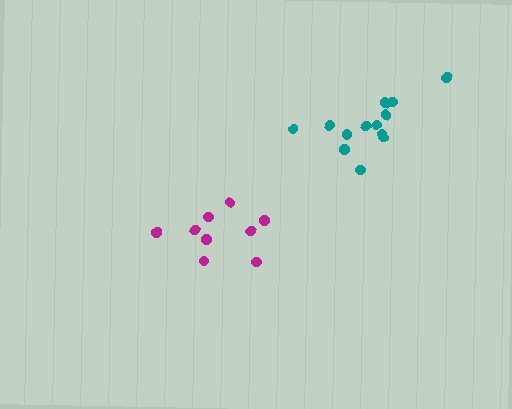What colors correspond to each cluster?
The clusters are colored: teal, magenta.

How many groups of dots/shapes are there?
There are 2 groups.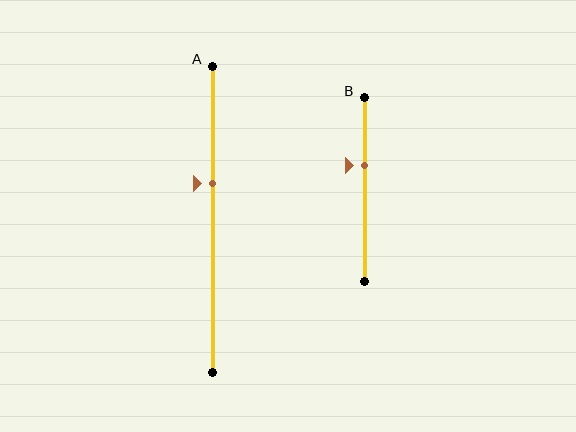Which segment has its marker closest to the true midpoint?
Segment A has its marker closest to the true midpoint.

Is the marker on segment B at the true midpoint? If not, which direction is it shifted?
No, the marker on segment B is shifted upward by about 13% of the segment length.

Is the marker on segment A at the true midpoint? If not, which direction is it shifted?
No, the marker on segment A is shifted upward by about 12% of the segment length.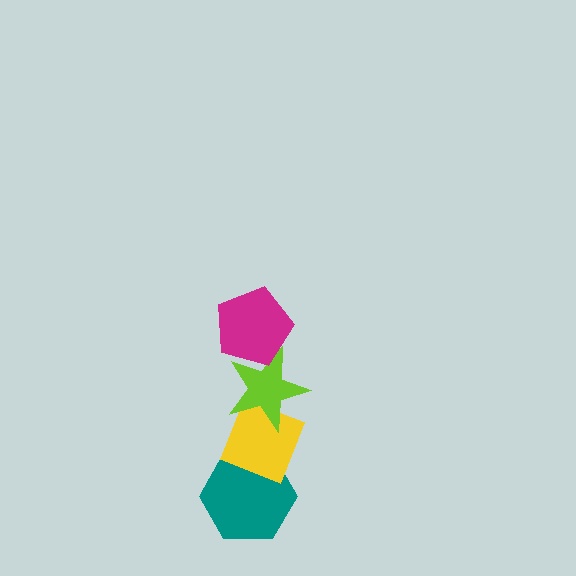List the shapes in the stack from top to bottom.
From top to bottom: the magenta pentagon, the lime star, the yellow diamond, the teal hexagon.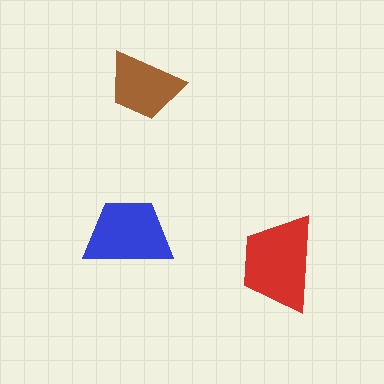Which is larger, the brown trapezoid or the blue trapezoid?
The blue one.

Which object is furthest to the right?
The red trapezoid is rightmost.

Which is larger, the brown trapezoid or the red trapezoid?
The red one.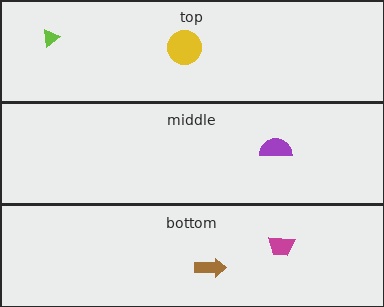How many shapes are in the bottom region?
2.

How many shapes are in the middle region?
1.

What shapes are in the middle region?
The purple semicircle.